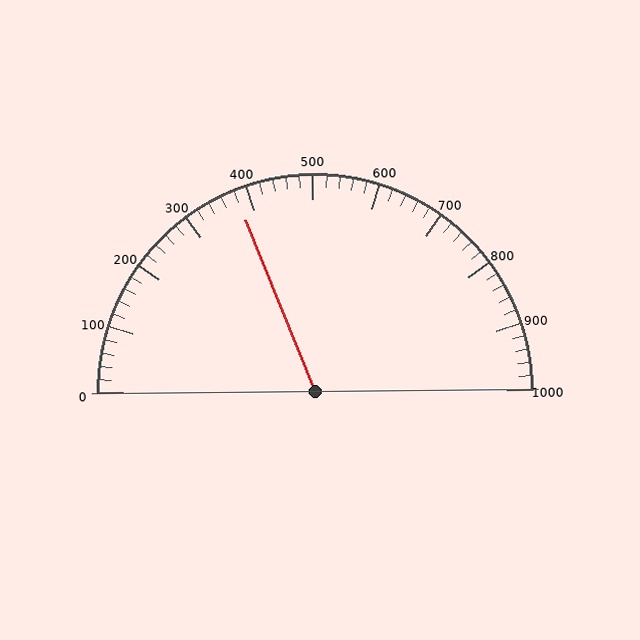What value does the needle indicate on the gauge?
The needle indicates approximately 380.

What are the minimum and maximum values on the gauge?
The gauge ranges from 0 to 1000.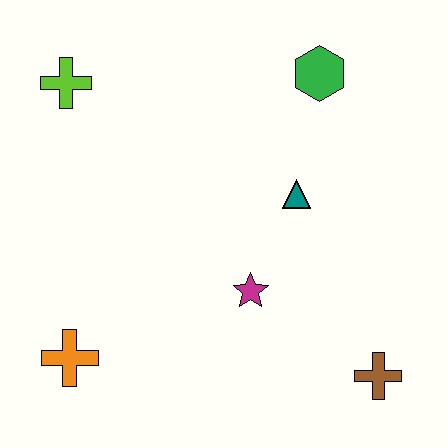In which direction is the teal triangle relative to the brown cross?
The teal triangle is above the brown cross.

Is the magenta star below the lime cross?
Yes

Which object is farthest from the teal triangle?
The orange cross is farthest from the teal triangle.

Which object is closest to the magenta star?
The teal triangle is closest to the magenta star.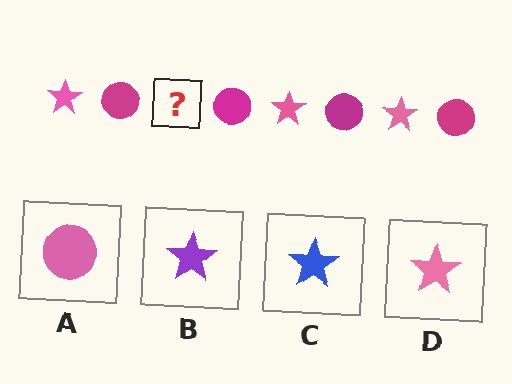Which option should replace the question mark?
Option D.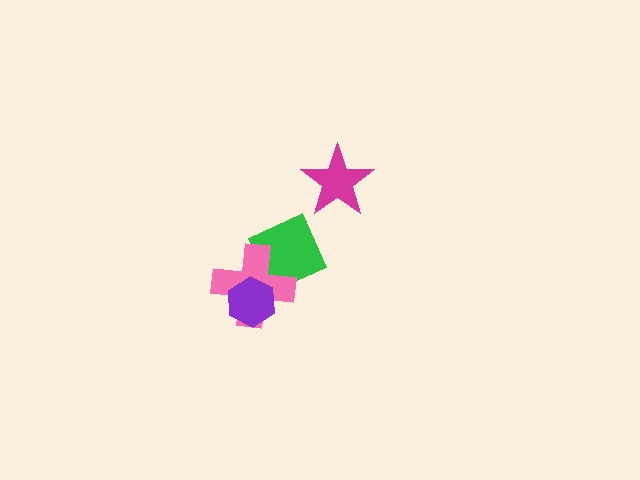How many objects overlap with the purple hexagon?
1 object overlaps with the purple hexagon.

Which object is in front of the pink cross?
The purple hexagon is in front of the pink cross.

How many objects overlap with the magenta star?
0 objects overlap with the magenta star.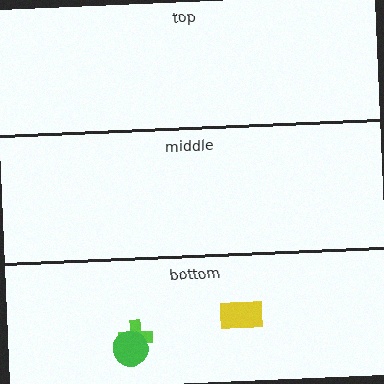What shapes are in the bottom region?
The lime cross, the green circle, the yellow rectangle.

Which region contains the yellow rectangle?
The bottom region.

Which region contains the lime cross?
The bottom region.